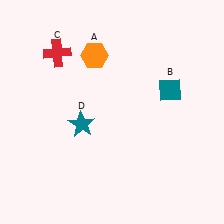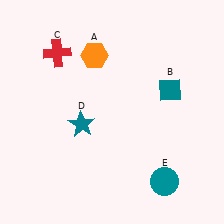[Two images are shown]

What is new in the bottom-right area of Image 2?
A teal circle (E) was added in the bottom-right area of Image 2.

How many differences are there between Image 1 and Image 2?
There is 1 difference between the two images.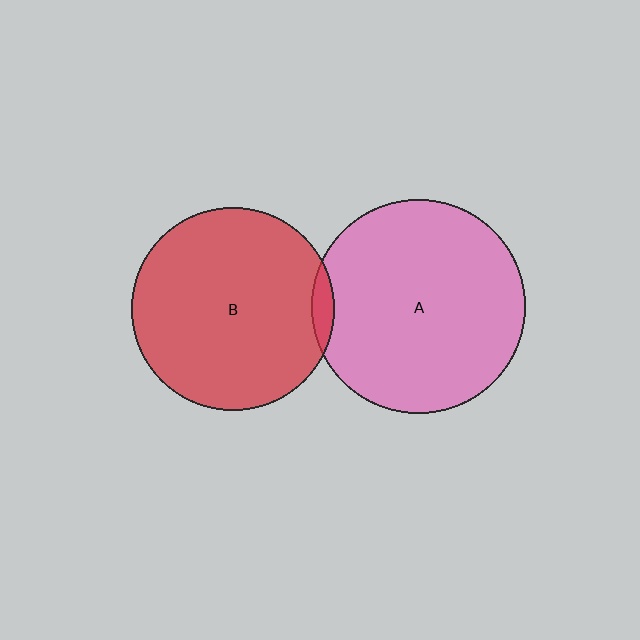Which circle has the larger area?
Circle A (pink).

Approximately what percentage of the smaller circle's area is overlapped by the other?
Approximately 5%.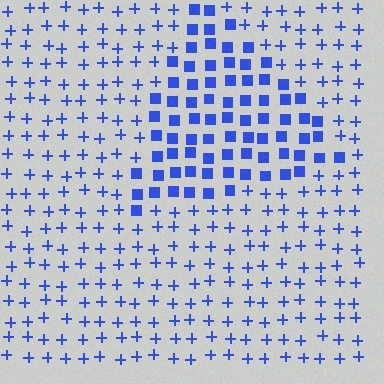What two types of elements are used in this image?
The image uses squares inside the triangle region and plus signs outside it.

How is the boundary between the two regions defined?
The boundary is defined by a change in element shape: squares inside vs. plus signs outside. All elements share the same color and spacing.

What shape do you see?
I see a triangle.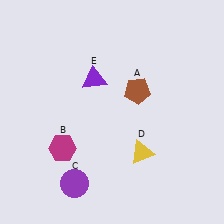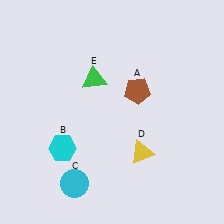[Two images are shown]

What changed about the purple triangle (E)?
In Image 1, E is purple. In Image 2, it changed to green.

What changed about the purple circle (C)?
In Image 1, C is purple. In Image 2, it changed to cyan.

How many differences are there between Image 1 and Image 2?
There are 3 differences between the two images.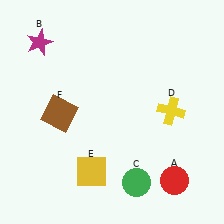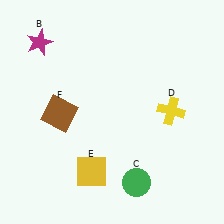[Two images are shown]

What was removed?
The red circle (A) was removed in Image 2.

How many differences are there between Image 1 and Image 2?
There is 1 difference between the two images.